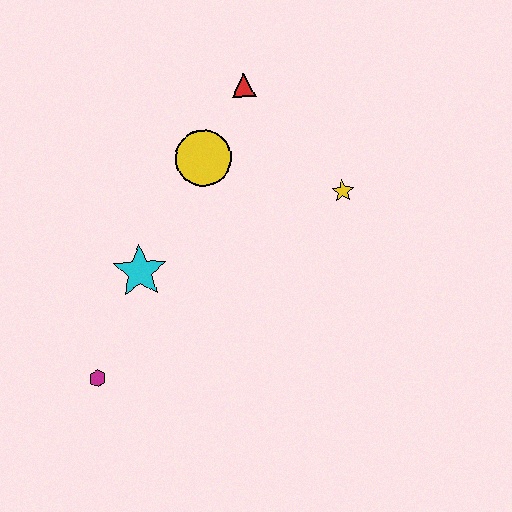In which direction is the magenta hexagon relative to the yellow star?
The magenta hexagon is to the left of the yellow star.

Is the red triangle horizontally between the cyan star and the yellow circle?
No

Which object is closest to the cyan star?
The magenta hexagon is closest to the cyan star.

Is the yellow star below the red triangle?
Yes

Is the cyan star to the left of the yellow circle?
Yes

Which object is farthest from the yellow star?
The magenta hexagon is farthest from the yellow star.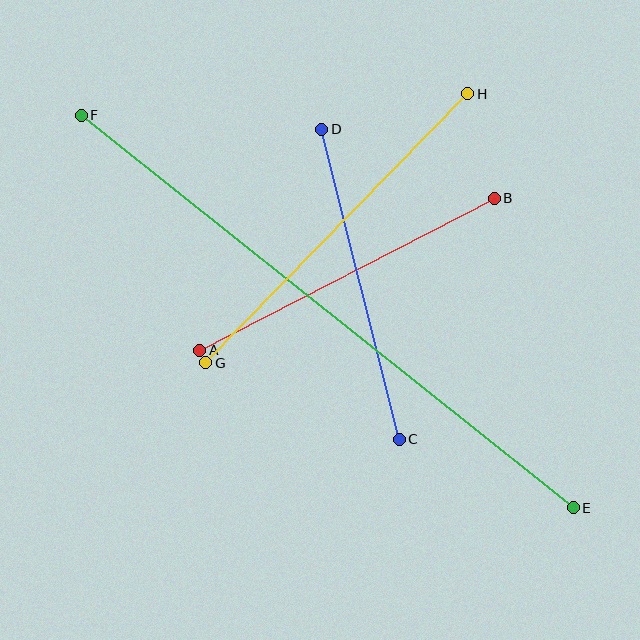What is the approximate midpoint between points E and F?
The midpoint is at approximately (327, 311) pixels.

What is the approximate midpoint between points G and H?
The midpoint is at approximately (337, 228) pixels.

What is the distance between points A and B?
The distance is approximately 331 pixels.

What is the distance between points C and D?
The distance is approximately 319 pixels.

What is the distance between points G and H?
The distance is approximately 375 pixels.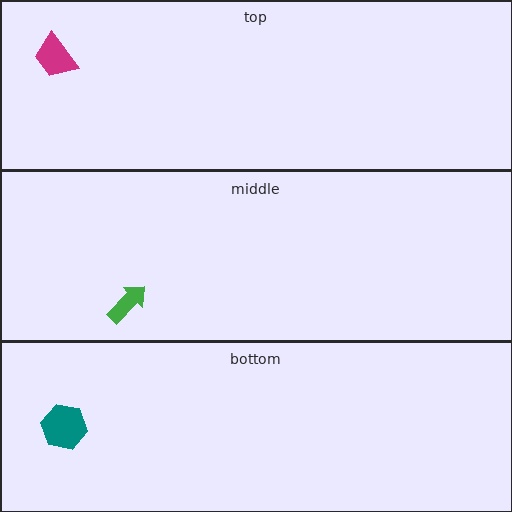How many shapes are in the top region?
1.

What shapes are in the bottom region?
The teal hexagon.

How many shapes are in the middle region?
1.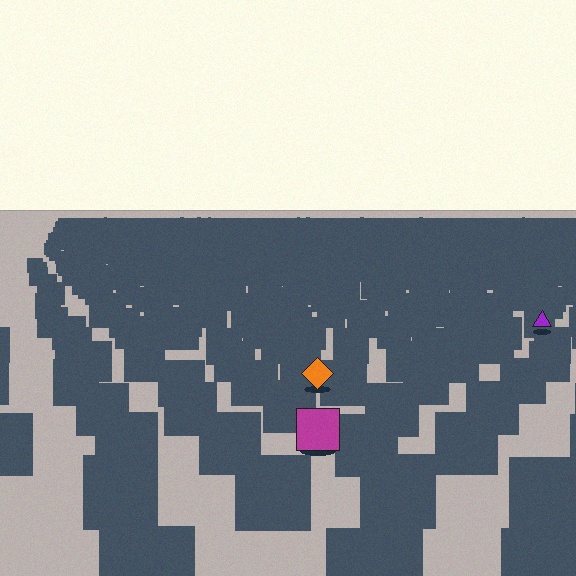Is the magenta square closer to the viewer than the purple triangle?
Yes. The magenta square is closer — you can tell from the texture gradient: the ground texture is coarser near it.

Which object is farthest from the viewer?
The purple triangle is farthest from the viewer. It appears smaller and the ground texture around it is denser.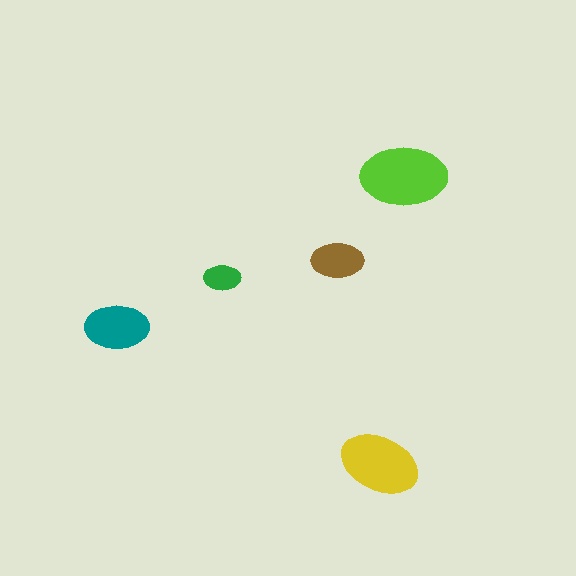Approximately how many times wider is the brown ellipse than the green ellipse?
About 1.5 times wider.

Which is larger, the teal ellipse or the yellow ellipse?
The yellow one.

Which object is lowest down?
The yellow ellipse is bottommost.